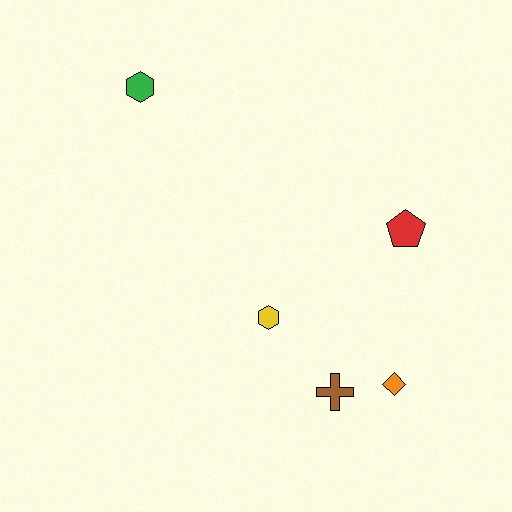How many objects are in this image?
There are 5 objects.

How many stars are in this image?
There are no stars.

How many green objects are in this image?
There is 1 green object.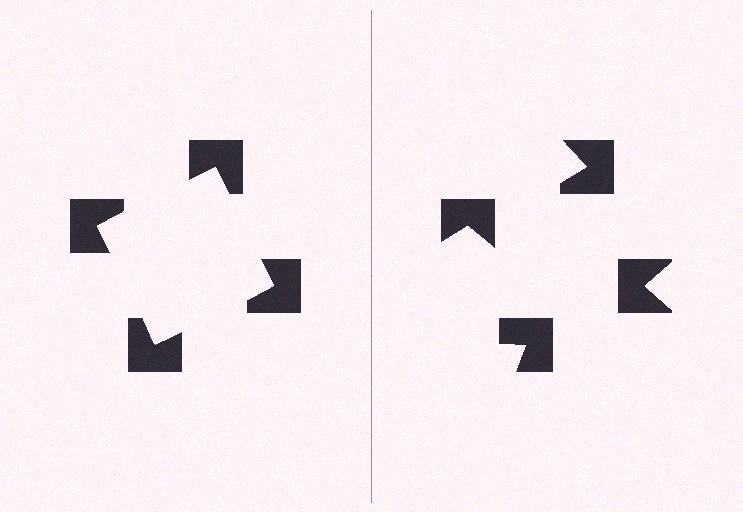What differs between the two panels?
The notched squares are positioned identically on both sides; only the wedge orientations differ. On the left they align to a square; on the right they are misaligned.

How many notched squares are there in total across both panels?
8 — 4 on each side.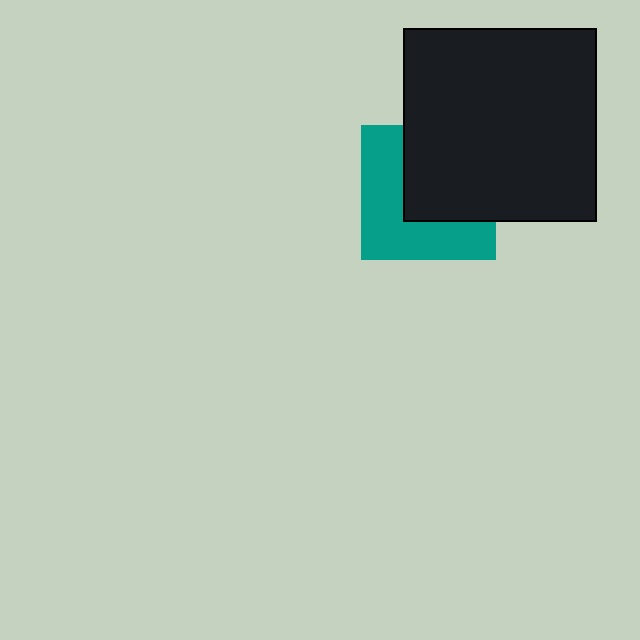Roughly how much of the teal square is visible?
About half of it is visible (roughly 51%).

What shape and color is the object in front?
The object in front is a black square.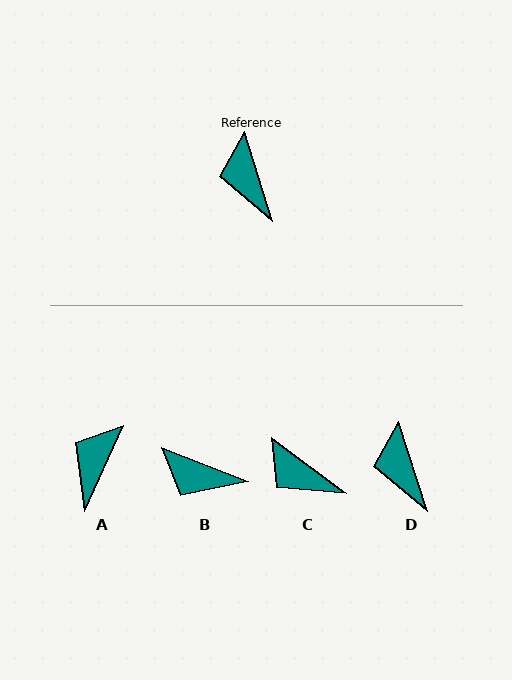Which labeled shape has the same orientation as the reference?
D.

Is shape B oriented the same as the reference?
No, it is off by about 51 degrees.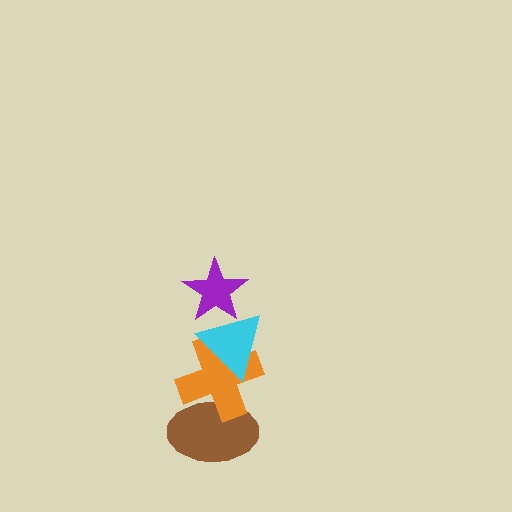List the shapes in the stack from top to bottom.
From top to bottom: the purple star, the cyan triangle, the orange cross, the brown ellipse.